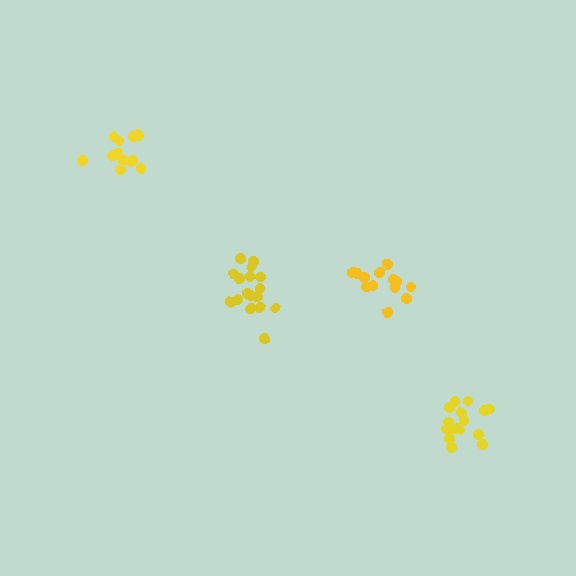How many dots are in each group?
Group 1: 17 dots, Group 2: 14 dots, Group 3: 17 dots, Group 4: 14 dots (62 total).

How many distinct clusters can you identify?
There are 4 distinct clusters.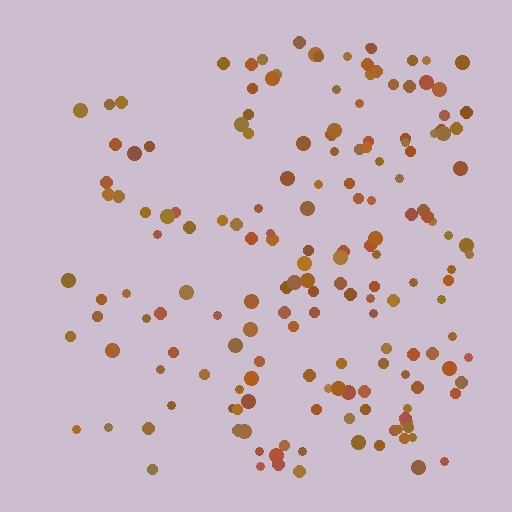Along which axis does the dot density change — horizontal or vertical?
Horizontal.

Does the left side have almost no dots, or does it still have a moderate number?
Still a moderate number, just noticeably fewer than the right.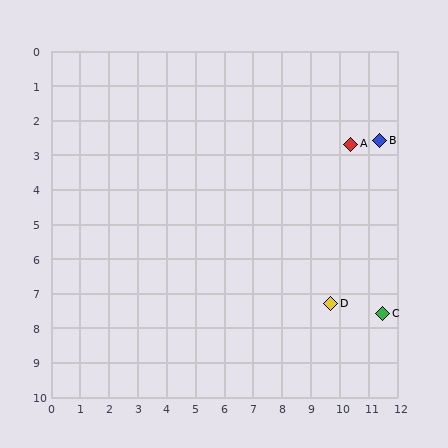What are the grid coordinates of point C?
Point C is at approximately (11.5, 7.6).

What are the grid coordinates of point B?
Point B is at approximately (11.4, 2.6).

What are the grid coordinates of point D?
Point D is at approximately (9.7, 7.3).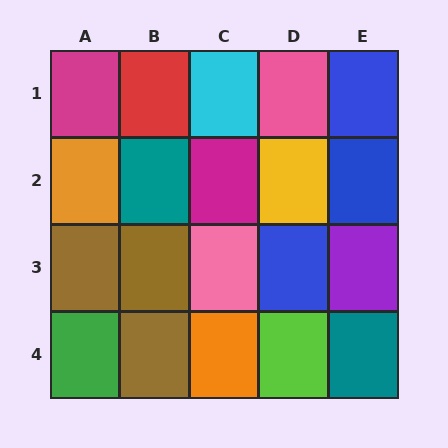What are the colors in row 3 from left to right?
Brown, brown, pink, blue, purple.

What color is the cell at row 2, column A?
Orange.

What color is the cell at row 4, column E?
Teal.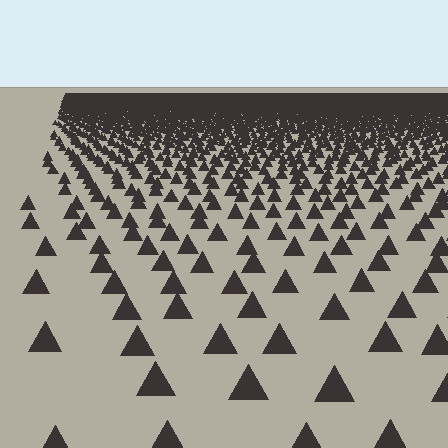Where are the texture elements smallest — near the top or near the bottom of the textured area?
Near the top.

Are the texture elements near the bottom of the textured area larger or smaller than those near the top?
Larger. Near the bottom, elements are closer to the viewer and appear at a bigger on-screen size.